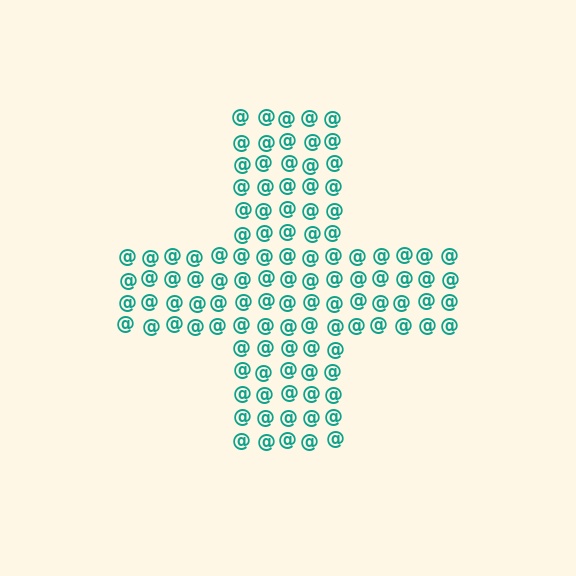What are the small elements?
The small elements are at signs.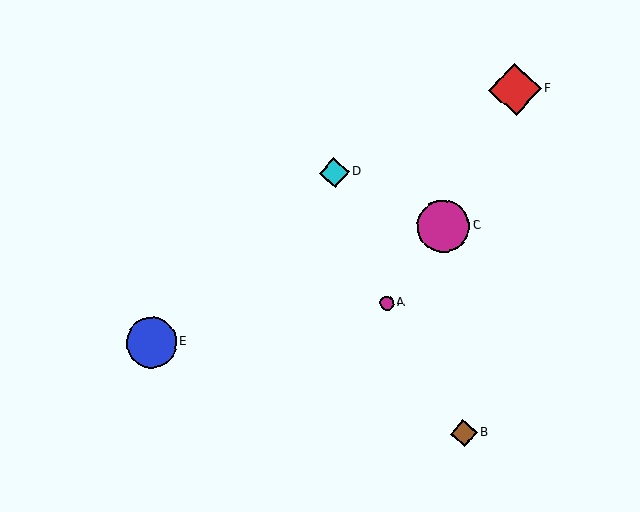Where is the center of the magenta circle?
The center of the magenta circle is at (387, 303).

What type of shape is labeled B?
Shape B is a brown diamond.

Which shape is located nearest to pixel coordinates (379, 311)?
The magenta circle (labeled A) at (387, 303) is nearest to that location.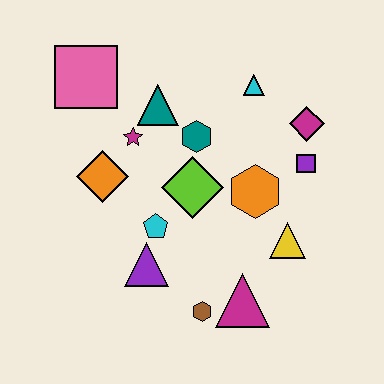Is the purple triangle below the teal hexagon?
Yes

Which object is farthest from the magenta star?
The magenta triangle is farthest from the magenta star.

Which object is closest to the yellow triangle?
The orange hexagon is closest to the yellow triangle.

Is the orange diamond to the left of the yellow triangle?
Yes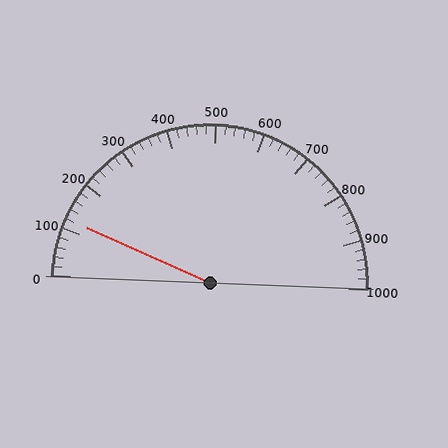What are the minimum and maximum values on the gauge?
The gauge ranges from 0 to 1000.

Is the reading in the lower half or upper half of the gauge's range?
The reading is in the lower half of the range (0 to 1000).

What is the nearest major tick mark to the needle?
The nearest major tick mark is 100.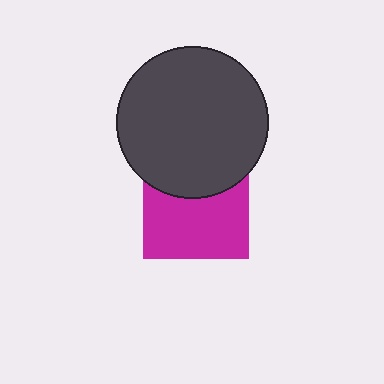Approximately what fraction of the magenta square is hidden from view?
Roughly 36% of the magenta square is hidden behind the dark gray circle.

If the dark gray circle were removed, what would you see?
You would see the complete magenta square.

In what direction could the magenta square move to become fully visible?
The magenta square could move down. That would shift it out from behind the dark gray circle entirely.